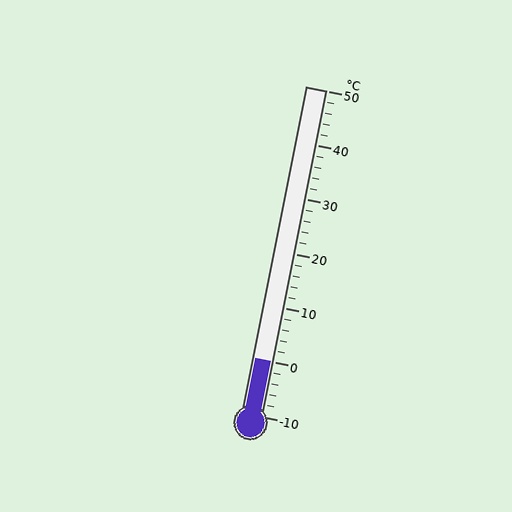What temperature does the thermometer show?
The thermometer shows approximately 0°C.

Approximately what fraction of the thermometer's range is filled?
The thermometer is filled to approximately 15% of its range.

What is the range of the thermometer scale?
The thermometer scale ranges from -10°C to 50°C.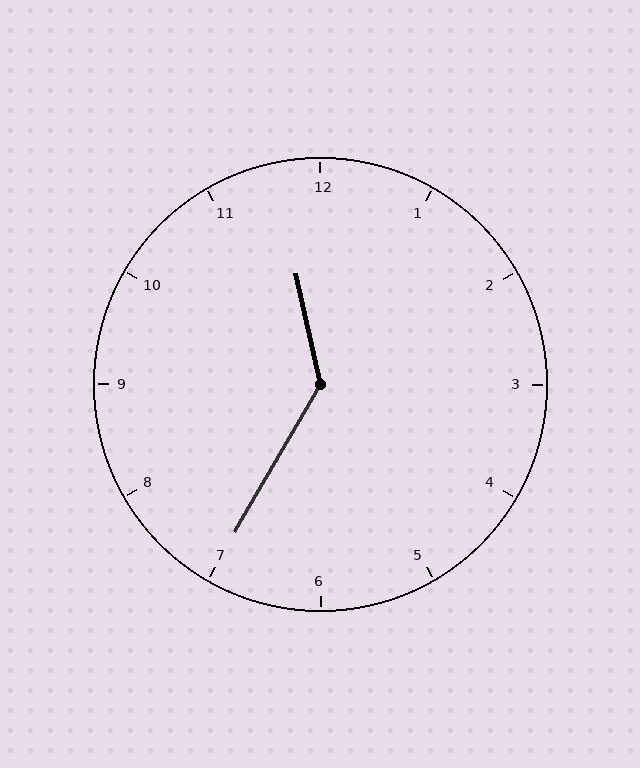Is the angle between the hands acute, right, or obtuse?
It is obtuse.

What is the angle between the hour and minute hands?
Approximately 138 degrees.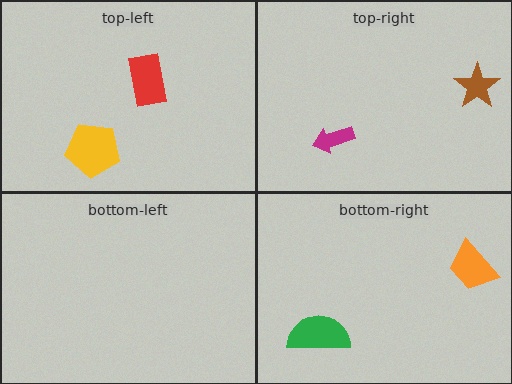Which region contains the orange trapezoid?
The bottom-right region.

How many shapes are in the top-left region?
2.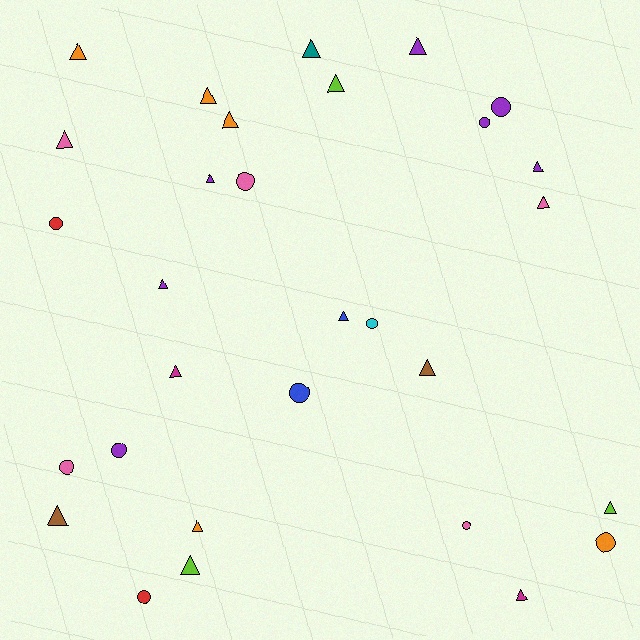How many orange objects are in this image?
There are 5 orange objects.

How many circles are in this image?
There are 11 circles.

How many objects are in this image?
There are 30 objects.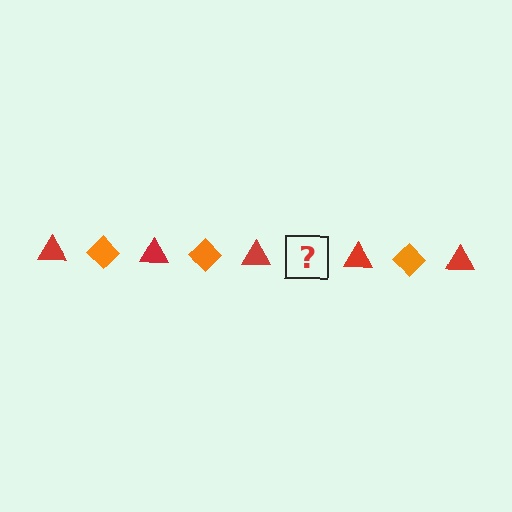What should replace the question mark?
The question mark should be replaced with an orange diamond.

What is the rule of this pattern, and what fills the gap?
The rule is that the pattern alternates between red triangle and orange diamond. The gap should be filled with an orange diamond.